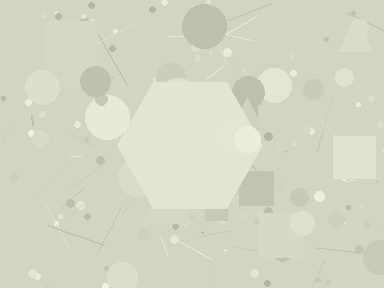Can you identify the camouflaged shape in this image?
The camouflaged shape is a hexagon.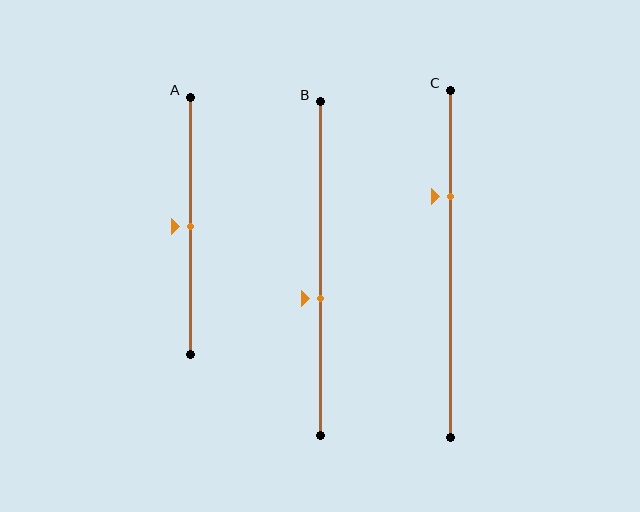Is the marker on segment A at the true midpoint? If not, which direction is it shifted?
Yes, the marker on segment A is at the true midpoint.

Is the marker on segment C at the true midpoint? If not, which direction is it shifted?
No, the marker on segment C is shifted upward by about 20% of the segment length.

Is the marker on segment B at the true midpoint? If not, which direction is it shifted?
No, the marker on segment B is shifted downward by about 9% of the segment length.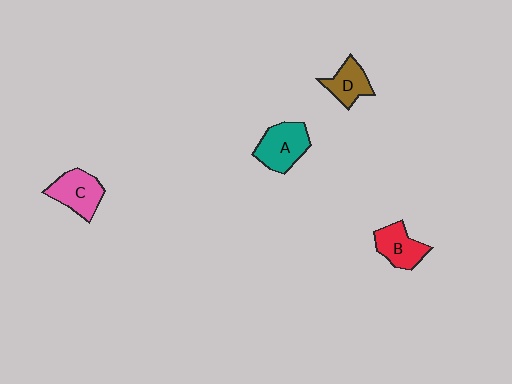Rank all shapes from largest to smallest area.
From largest to smallest: A (teal), C (pink), B (red), D (brown).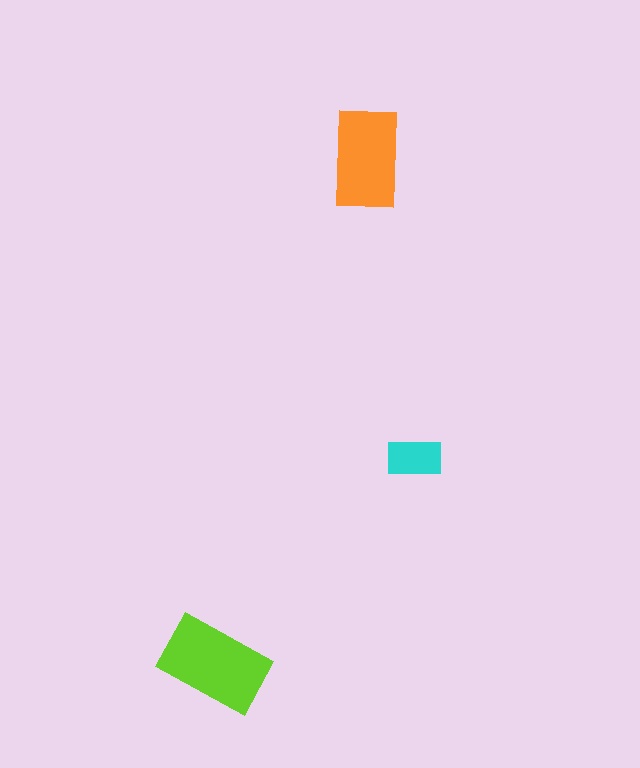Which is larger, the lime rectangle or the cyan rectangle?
The lime one.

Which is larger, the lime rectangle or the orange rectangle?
The lime one.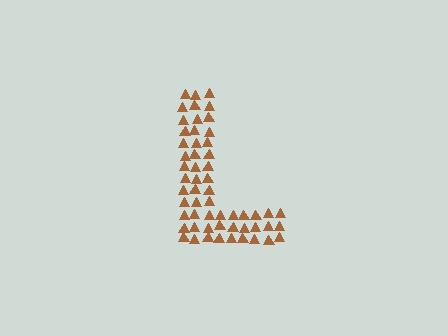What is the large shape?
The large shape is the letter L.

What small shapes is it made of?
It is made of small triangles.